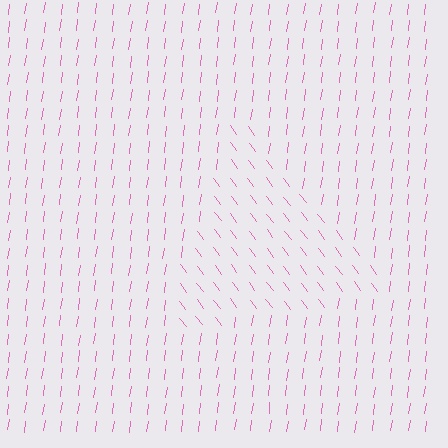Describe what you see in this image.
The image is filled with small pink line segments. A triangle region in the image has lines oriented differently from the surrounding lines, creating a visible texture boundary.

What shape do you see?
I see a triangle.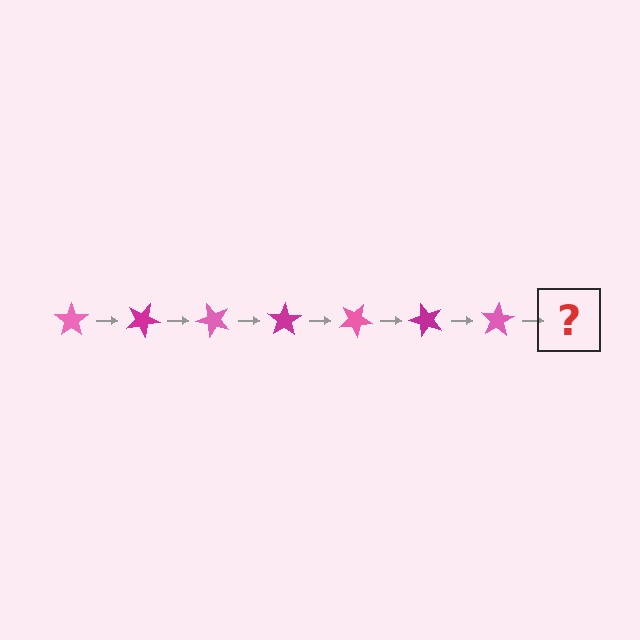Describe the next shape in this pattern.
It should be a magenta star, rotated 175 degrees from the start.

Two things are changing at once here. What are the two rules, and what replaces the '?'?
The two rules are that it rotates 25 degrees each step and the color cycles through pink and magenta. The '?' should be a magenta star, rotated 175 degrees from the start.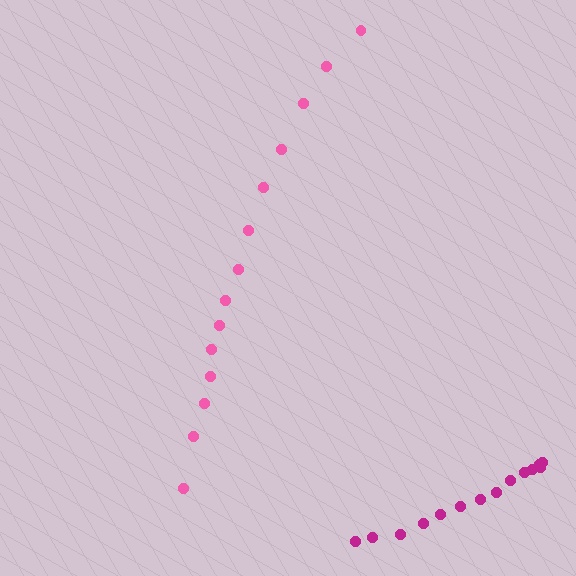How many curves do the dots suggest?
There are 2 distinct paths.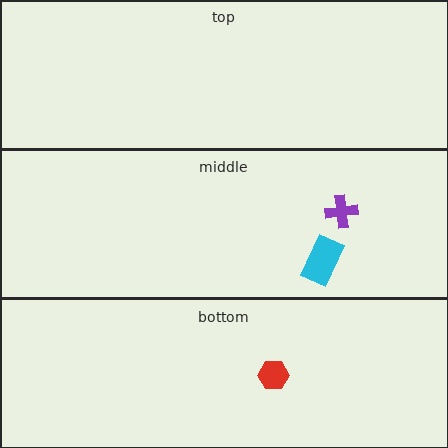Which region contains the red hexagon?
The bottom region.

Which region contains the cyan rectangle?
The middle region.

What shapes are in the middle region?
The cyan rectangle, the purple cross.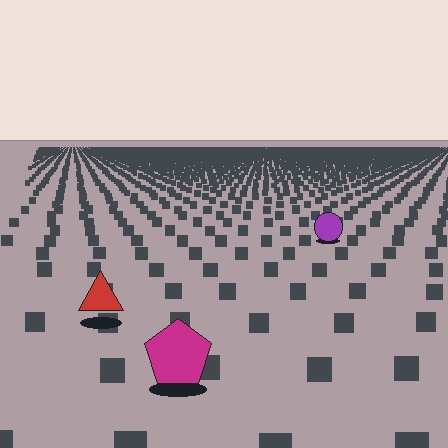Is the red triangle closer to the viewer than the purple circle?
Yes. The red triangle is closer — you can tell from the texture gradient: the ground texture is coarser near it.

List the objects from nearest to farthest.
From nearest to farthest: the magenta pentagon, the red triangle, the purple circle.